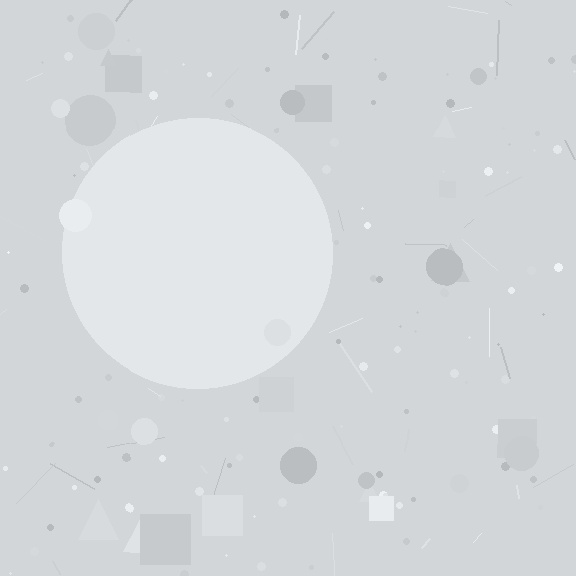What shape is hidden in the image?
A circle is hidden in the image.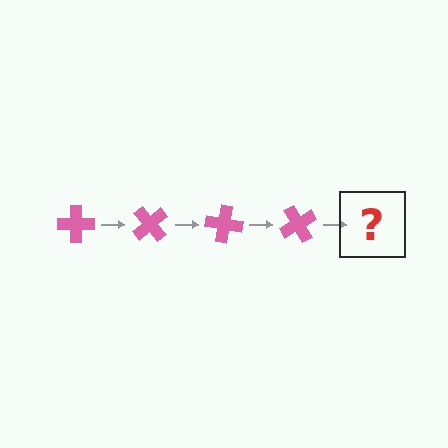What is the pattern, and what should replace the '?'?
The pattern is that the cross rotates 50 degrees each step. The '?' should be a pink cross rotated 200 degrees.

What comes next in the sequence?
The next element should be a pink cross rotated 200 degrees.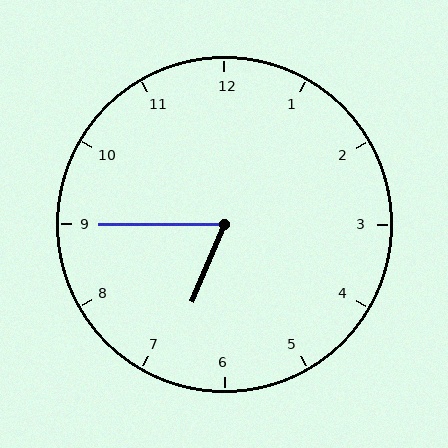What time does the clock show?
6:45.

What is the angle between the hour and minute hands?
Approximately 68 degrees.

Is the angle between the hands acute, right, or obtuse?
It is acute.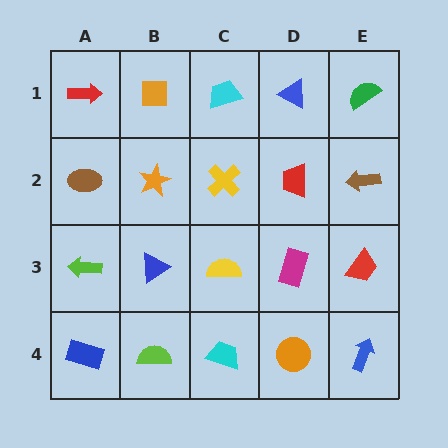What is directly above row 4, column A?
A lime arrow.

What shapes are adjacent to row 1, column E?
A brown arrow (row 2, column E), a blue triangle (row 1, column D).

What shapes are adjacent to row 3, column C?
A yellow cross (row 2, column C), a cyan trapezoid (row 4, column C), a blue triangle (row 3, column B), a magenta rectangle (row 3, column D).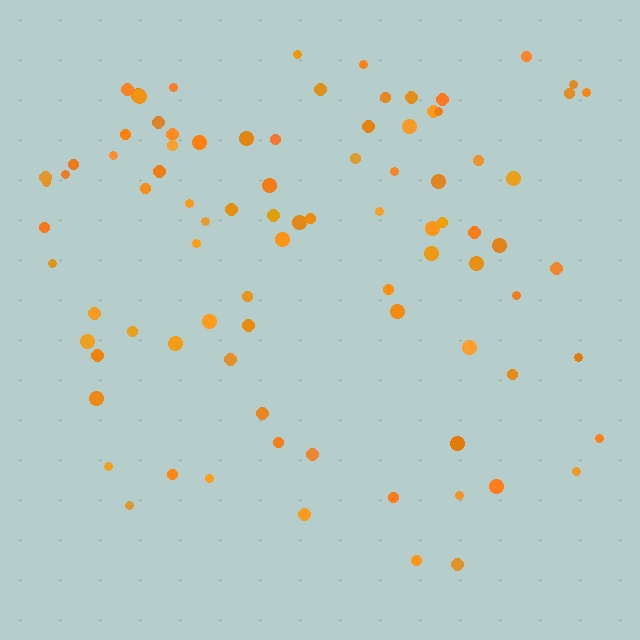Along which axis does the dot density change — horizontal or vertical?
Vertical.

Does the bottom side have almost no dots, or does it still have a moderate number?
Still a moderate number, just noticeably fewer than the top.